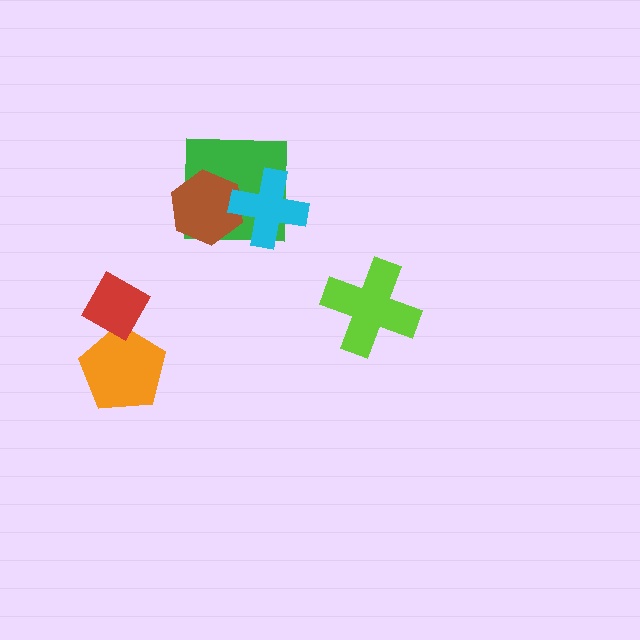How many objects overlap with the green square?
2 objects overlap with the green square.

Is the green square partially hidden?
Yes, it is partially covered by another shape.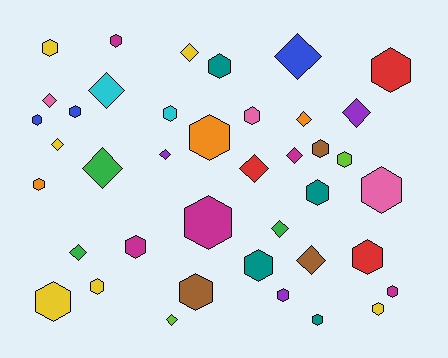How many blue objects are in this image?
There are 3 blue objects.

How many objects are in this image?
There are 40 objects.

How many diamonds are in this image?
There are 15 diamonds.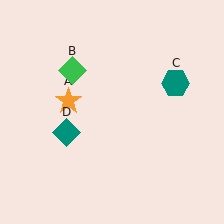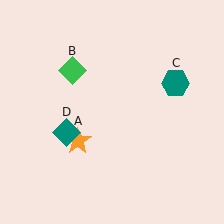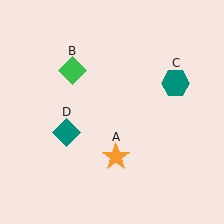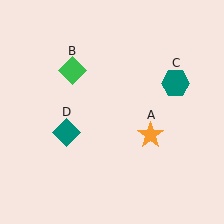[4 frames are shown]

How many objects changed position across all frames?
1 object changed position: orange star (object A).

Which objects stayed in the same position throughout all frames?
Green diamond (object B) and teal hexagon (object C) and teal diamond (object D) remained stationary.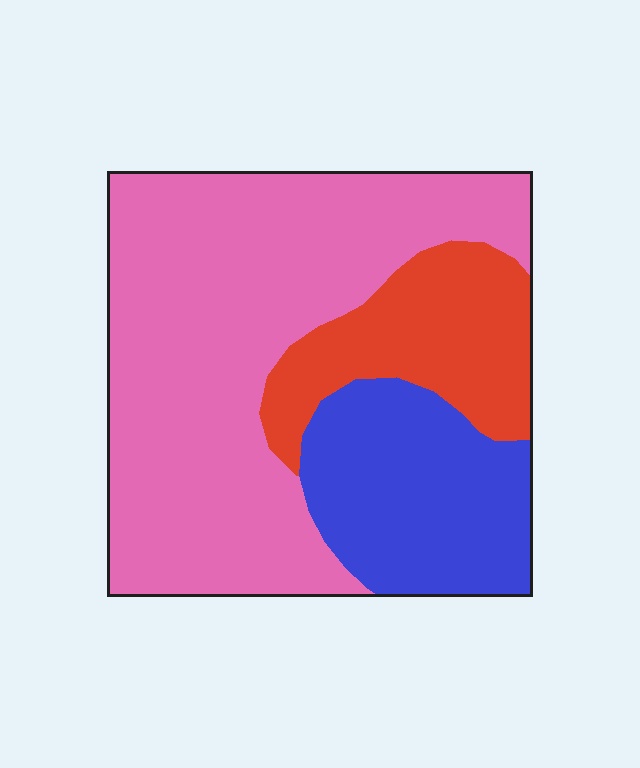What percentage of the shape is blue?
Blue covers roughly 25% of the shape.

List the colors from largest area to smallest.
From largest to smallest: pink, blue, red.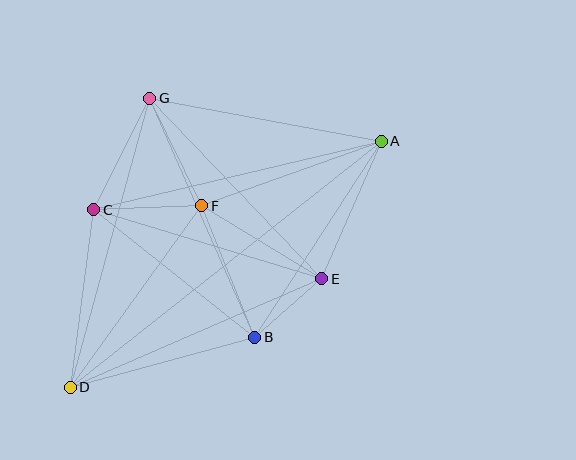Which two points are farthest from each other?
Points A and D are farthest from each other.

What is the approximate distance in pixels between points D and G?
The distance between D and G is approximately 300 pixels.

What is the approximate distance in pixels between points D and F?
The distance between D and F is approximately 224 pixels.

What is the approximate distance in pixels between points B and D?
The distance between B and D is approximately 191 pixels.